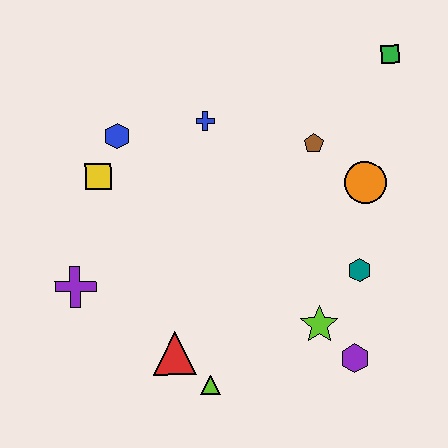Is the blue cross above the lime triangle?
Yes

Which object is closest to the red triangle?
The lime triangle is closest to the red triangle.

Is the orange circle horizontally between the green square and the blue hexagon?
Yes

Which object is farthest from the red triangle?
The green square is farthest from the red triangle.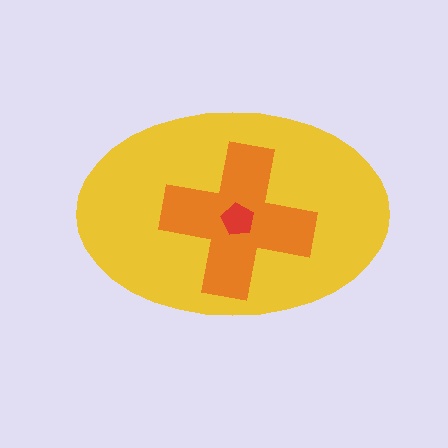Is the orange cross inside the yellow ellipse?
Yes.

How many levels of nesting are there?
3.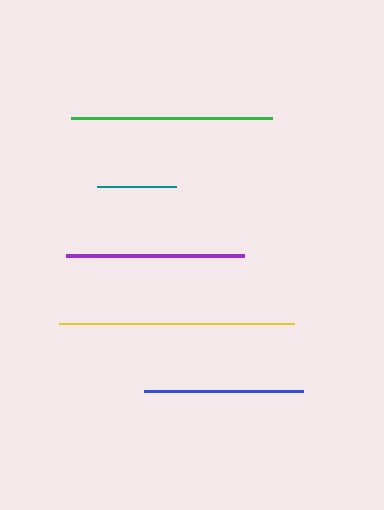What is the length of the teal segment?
The teal segment is approximately 79 pixels long.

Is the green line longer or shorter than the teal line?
The green line is longer than the teal line.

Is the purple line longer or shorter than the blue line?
The purple line is longer than the blue line.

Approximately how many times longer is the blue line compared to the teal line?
The blue line is approximately 2.0 times the length of the teal line.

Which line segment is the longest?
The yellow line is the longest at approximately 235 pixels.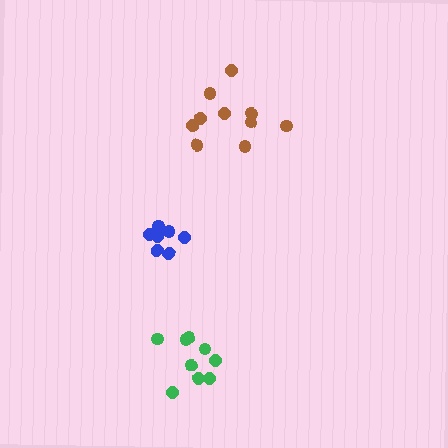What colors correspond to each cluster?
The clusters are colored: brown, green, blue.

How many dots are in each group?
Group 1: 10 dots, Group 2: 9 dots, Group 3: 9 dots (28 total).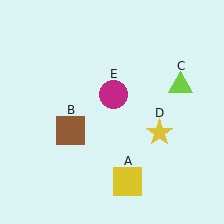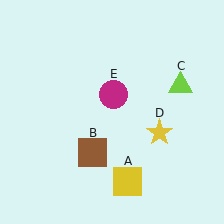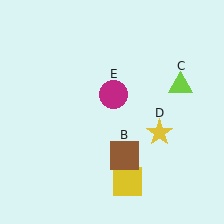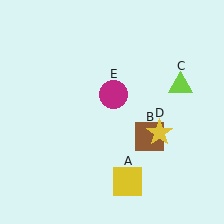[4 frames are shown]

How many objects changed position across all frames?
1 object changed position: brown square (object B).